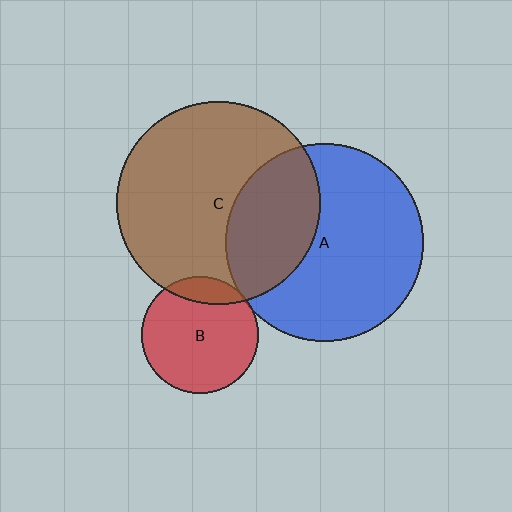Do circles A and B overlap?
Yes.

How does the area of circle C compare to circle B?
Approximately 3.0 times.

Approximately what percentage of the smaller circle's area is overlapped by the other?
Approximately 5%.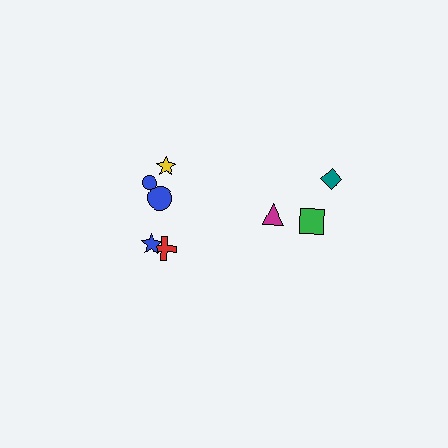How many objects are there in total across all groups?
There are 8 objects.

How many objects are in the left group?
There are 5 objects.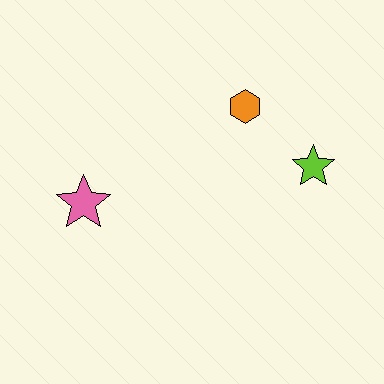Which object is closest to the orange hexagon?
The lime star is closest to the orange hexagon.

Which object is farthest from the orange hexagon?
The pink star is farthest from the orange hexagon.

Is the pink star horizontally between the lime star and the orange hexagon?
No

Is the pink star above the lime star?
No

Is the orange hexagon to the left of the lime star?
Yes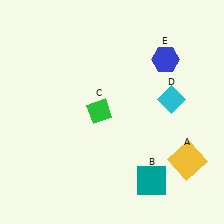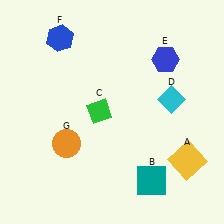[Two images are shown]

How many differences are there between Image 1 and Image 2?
There are 2 differences between the two images.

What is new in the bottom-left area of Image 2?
An orange circle (G) was added in the bottom-left area of Image 2.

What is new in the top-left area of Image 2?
A blue hexagon (F) was added in the top-left area of Image 2.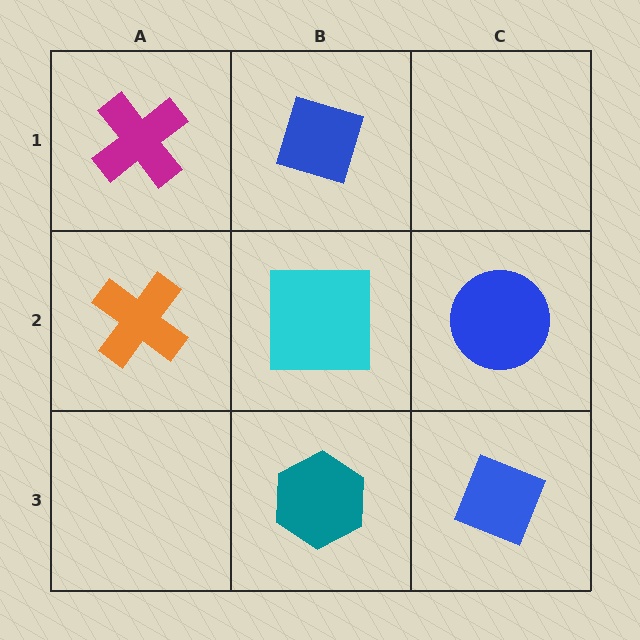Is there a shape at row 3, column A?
No, that cell is empty.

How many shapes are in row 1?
2 shapes.